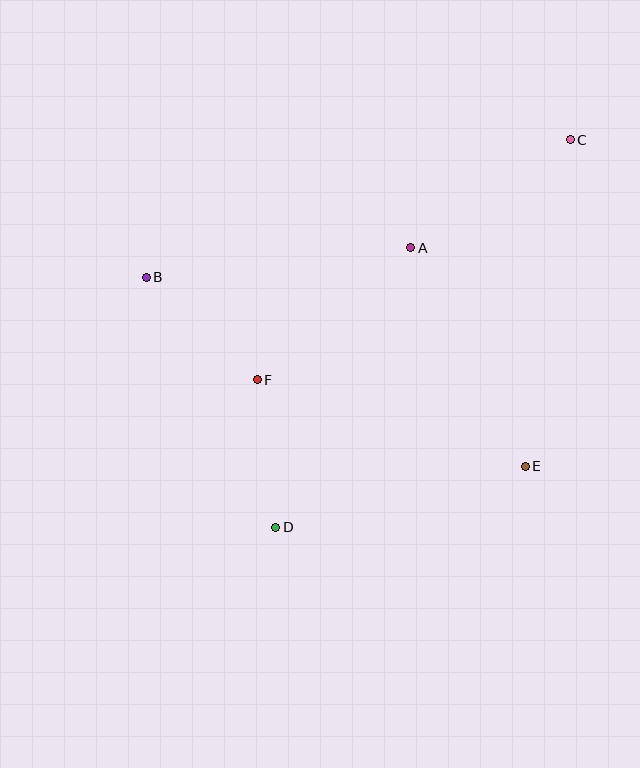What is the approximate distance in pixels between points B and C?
The distance between B and C is approximately 446 pixels.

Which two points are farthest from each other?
Points C and D are farthest from each other.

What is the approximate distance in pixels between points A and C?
The distance between A and C is approximately 193 pixels.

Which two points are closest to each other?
Points D and F are closest to each other.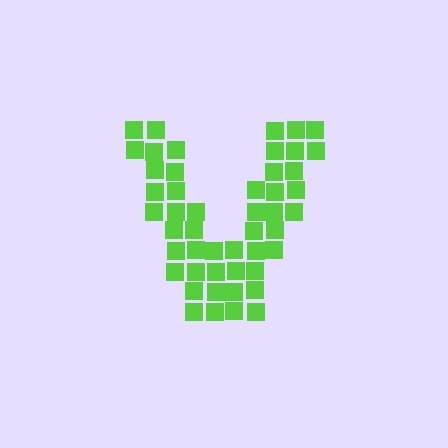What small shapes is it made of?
It is made of small squares.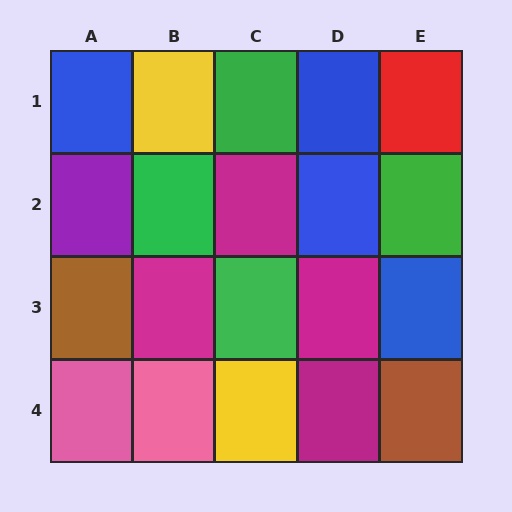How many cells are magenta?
4 cells are magenta.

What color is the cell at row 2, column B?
Green.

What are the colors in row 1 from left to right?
Blue, yellow, green, blue, red.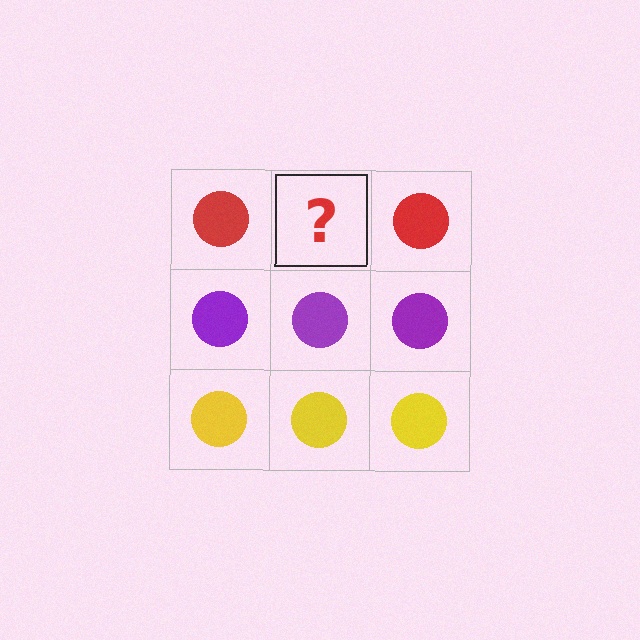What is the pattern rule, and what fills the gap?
The rule is that each row has a consistent color. The gap should be filled with a red circle.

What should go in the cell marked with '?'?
The missing cell should contain a red circle.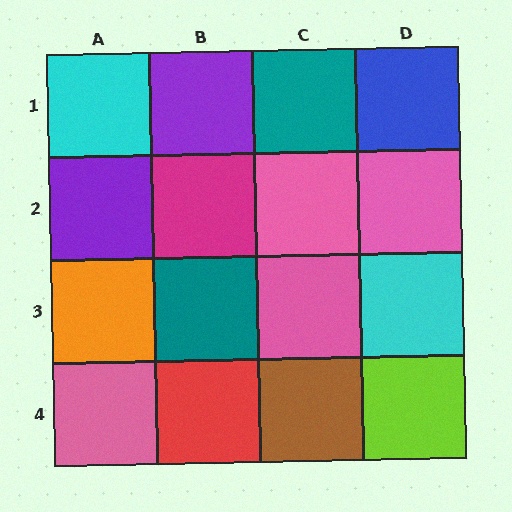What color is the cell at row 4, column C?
Brown.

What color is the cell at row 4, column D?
Lime.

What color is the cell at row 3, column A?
Orange.